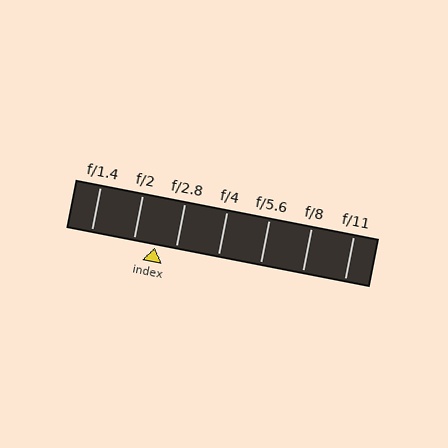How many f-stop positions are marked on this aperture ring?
There are 7 f-stop positions marked.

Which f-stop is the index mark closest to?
The index mark is closest to f/2.8.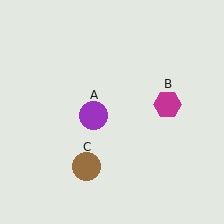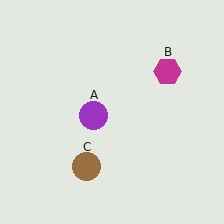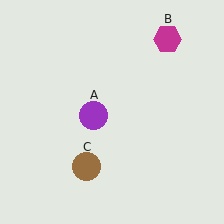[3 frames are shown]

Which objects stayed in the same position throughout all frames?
Purple circle (object A) and brown circle (object C) remained stationary.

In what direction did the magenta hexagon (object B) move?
The magenta hexagon (object B) moved up.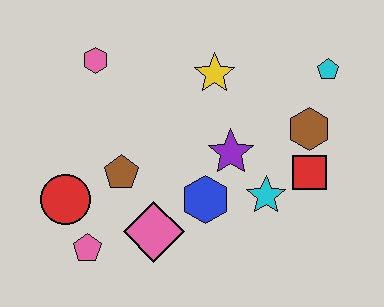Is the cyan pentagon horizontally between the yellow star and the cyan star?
No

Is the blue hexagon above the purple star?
No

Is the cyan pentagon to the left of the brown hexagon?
No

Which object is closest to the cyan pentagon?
The brown hexagon is closest to the cyan pentagon.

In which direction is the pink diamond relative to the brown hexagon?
The pink diamond is to the left of the brown hexagon.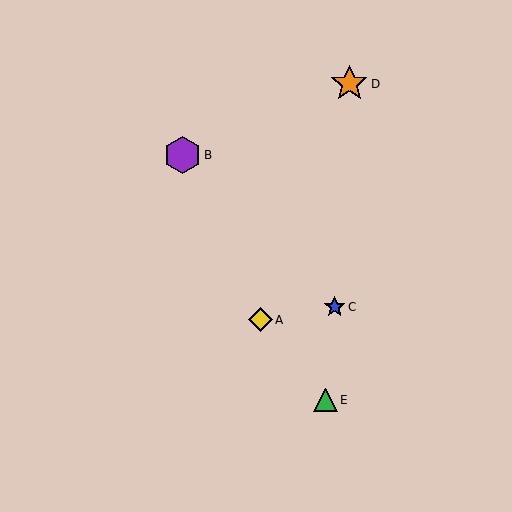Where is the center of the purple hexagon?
The center of the purple hexagon is at (182, 155).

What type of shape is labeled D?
Shape D is an orange star.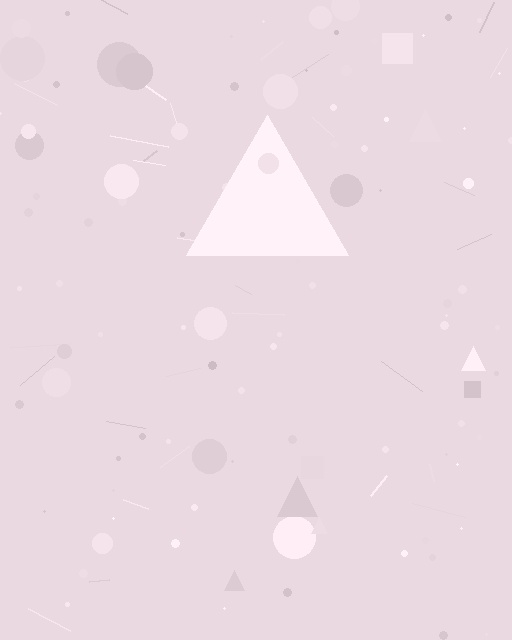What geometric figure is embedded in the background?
A triangle is embedded in the background.